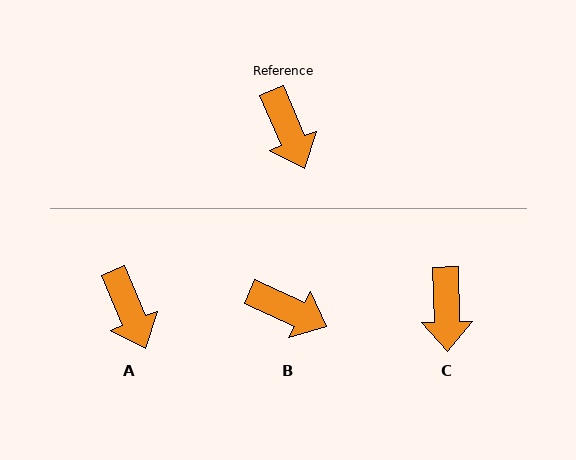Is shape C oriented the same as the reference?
No, it is off by about 22 degrees.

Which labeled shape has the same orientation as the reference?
A.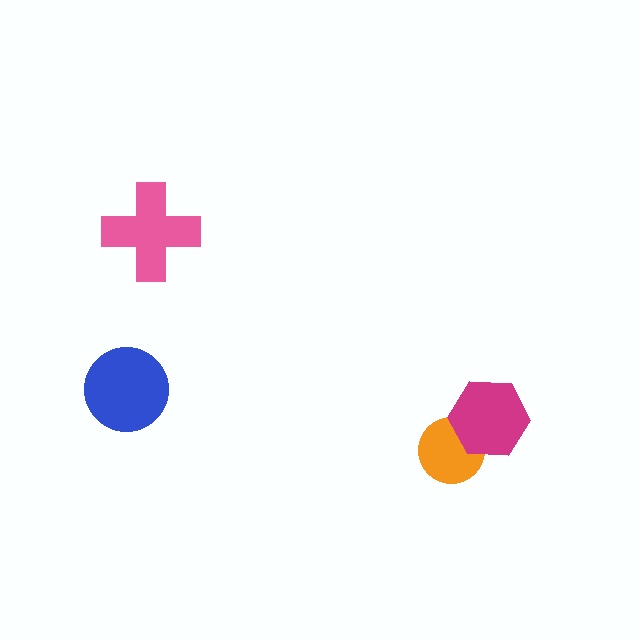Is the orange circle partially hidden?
Yes, it is partially covered by another shape.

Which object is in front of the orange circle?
The magenta hexagon is in front of the orange circle.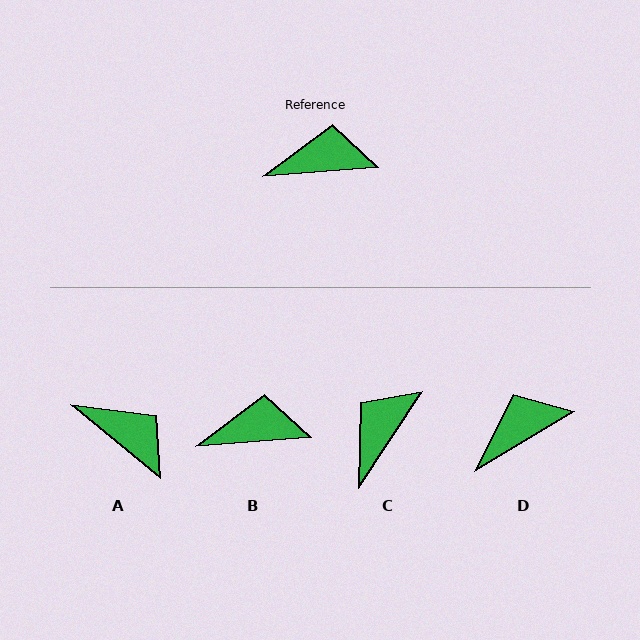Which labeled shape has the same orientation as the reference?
B.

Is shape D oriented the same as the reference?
No, it is off by about 26 degrees.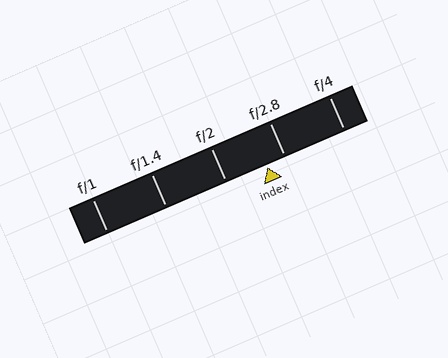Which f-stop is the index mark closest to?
The index mark is closest to f/2.8.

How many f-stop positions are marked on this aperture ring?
There are 5 f-stop positions marked.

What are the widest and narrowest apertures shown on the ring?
The widest aperture shown is f/1 and the narrowest is f/4.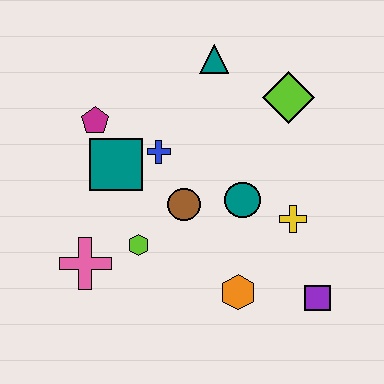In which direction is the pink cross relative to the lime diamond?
The pink cross is to the left of the lime diamond.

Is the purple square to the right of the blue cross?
Yes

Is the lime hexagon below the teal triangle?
Yes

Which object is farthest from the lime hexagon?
The lime diamond is farthest from the lime hexagon.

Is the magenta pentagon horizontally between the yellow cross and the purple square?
No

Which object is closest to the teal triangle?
The lime diamond is closest to the teal triangle.